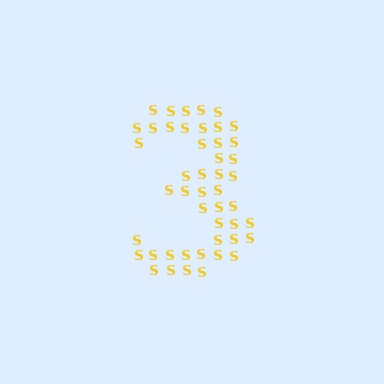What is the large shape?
The large shape is the digit 3.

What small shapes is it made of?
It is made of small letter S's.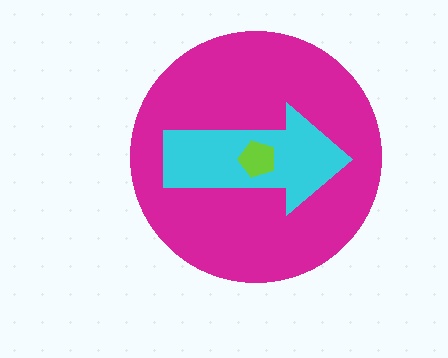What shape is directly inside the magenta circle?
The cyan arrow.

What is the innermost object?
The lime pentagon.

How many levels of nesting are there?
3.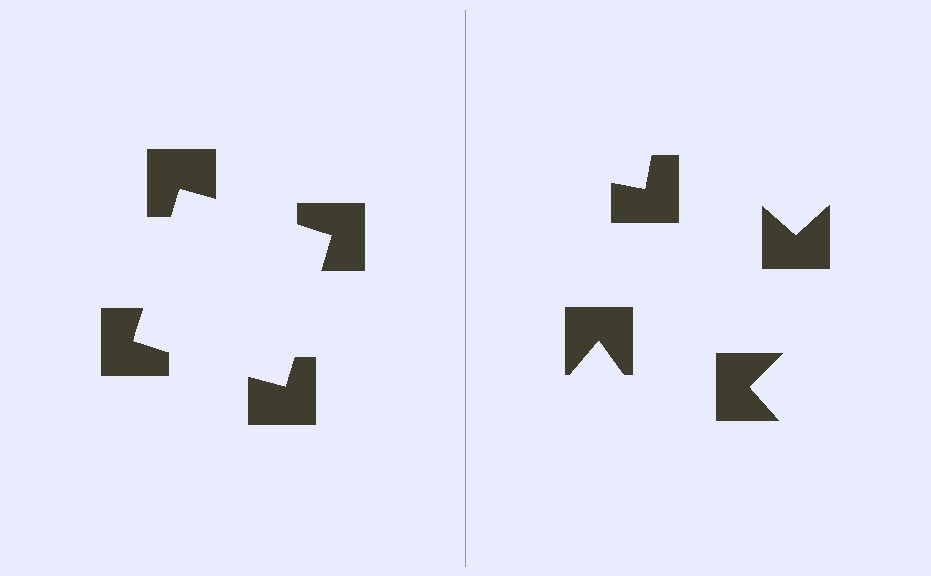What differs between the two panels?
The notched squares are positioned identically on both sides; only the wedge orientations differ. On the left they align to a square; on the right they are misaligned.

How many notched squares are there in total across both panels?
8 — 4 on each side.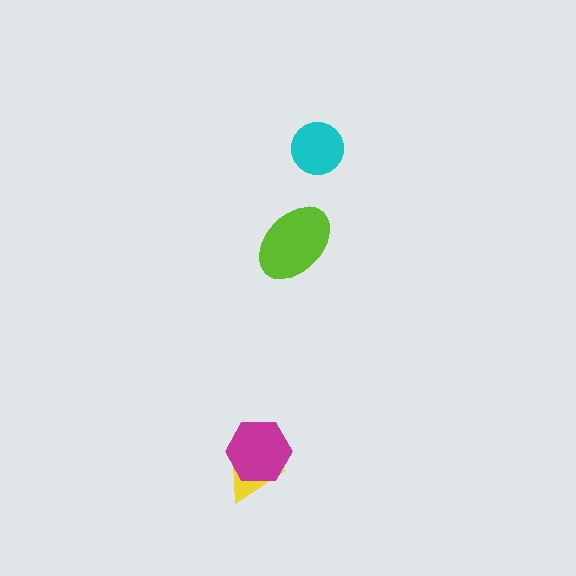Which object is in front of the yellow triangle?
The magenta hexagon is in front of the yellow triangle.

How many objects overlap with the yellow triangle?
1 object overlaps with the yellow triangle.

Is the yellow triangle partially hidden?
Yes, it is partially covered by another shape.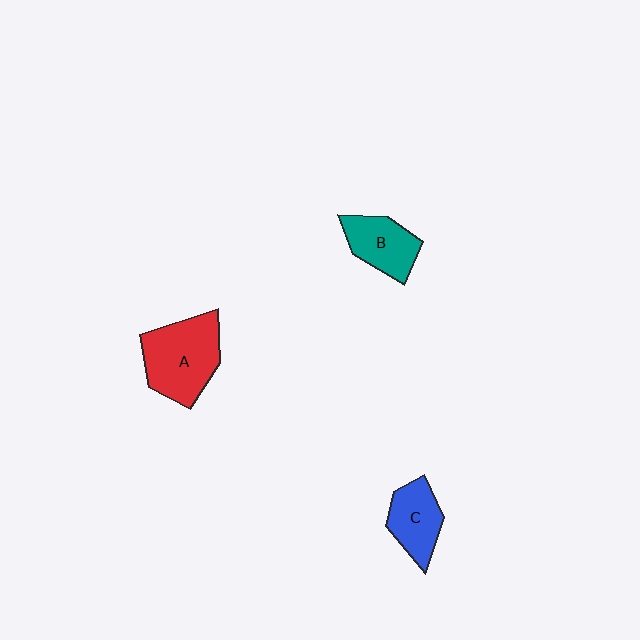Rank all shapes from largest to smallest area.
From largest to smallest: A (red), B (teal), C (blue).